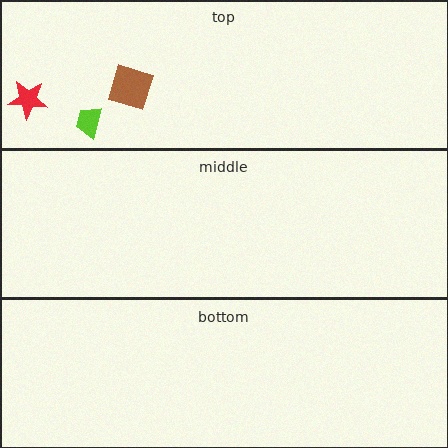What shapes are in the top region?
The lime trapezoid, the brown square, the red star.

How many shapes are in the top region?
3.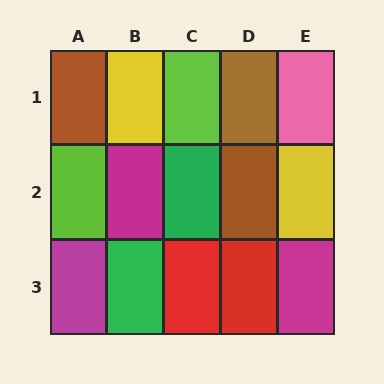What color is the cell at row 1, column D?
Brown.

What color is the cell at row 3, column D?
Red.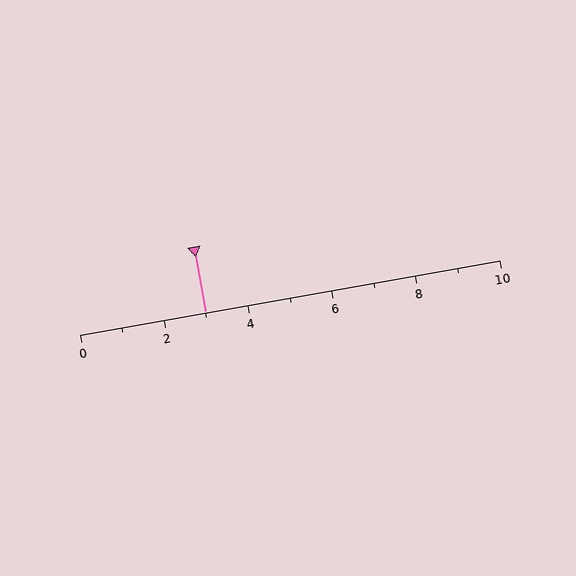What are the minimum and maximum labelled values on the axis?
The axis runs from 0 to 10.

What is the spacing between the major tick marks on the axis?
The major ticks are spaced 2 apart.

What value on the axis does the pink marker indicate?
The marker indicates approximately 3.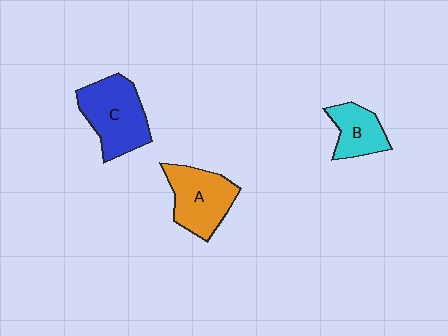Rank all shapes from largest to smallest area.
From largest to smallest: C (blue), A (orange), B (cyan).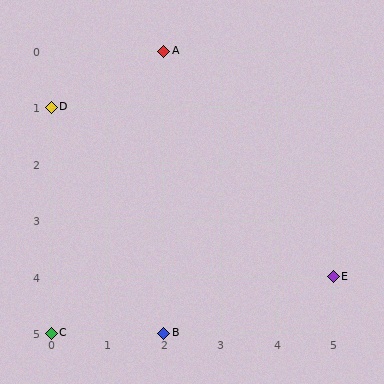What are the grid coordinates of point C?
Point C is at grid coordinates (0, 5).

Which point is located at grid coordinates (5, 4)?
Point E is at (5, 4).